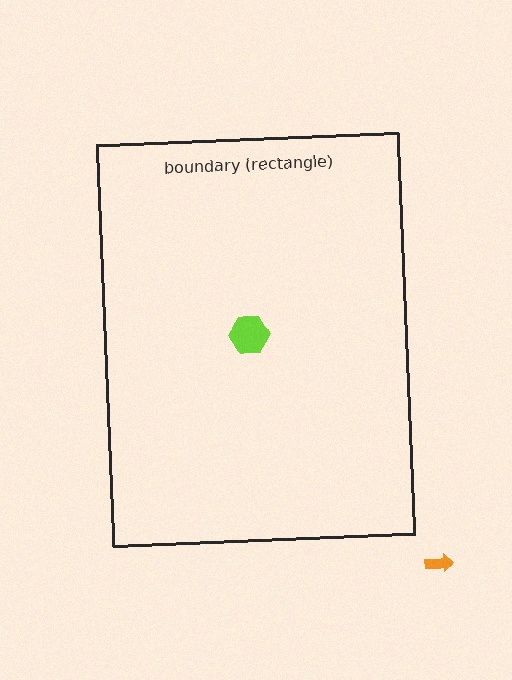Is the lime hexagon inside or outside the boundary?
Inside.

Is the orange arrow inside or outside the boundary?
Outside.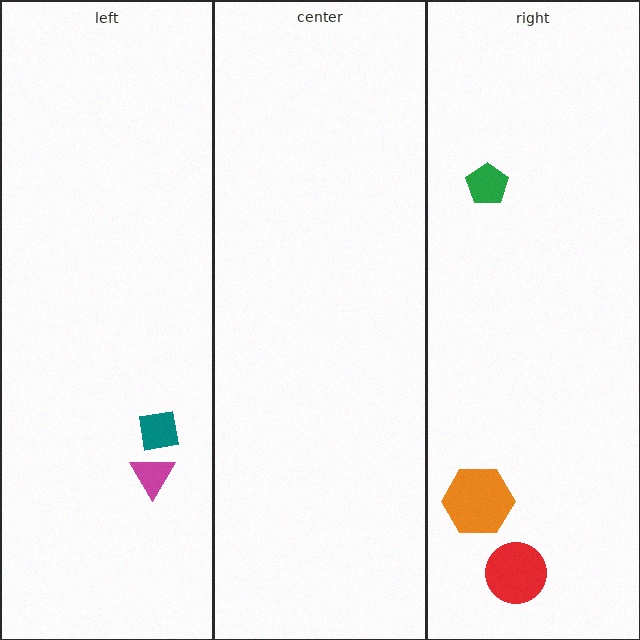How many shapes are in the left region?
2.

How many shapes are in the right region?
3.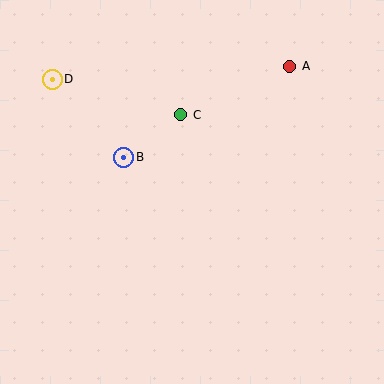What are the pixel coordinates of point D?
Point D is at (52, 79).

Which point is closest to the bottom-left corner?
Point B is closest to the bottom-left corner.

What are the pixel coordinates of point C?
Point C is at (181, 115).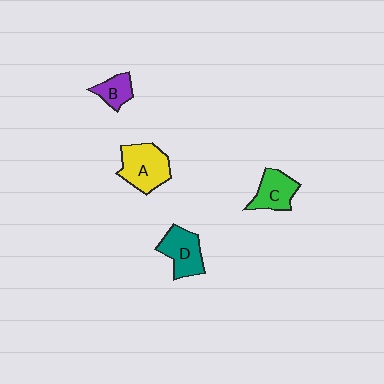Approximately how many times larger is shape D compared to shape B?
Approximately 1.7 times.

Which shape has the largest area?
Shape A (yellow).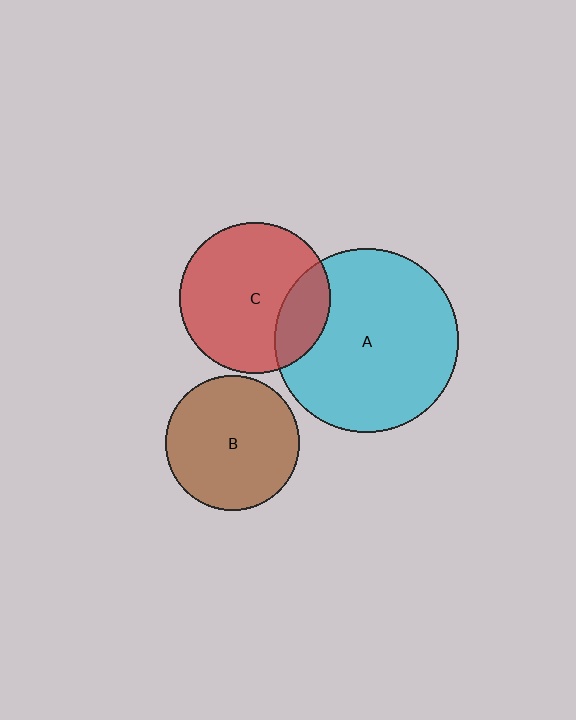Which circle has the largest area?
Circle A (cyan).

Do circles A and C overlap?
Yes.